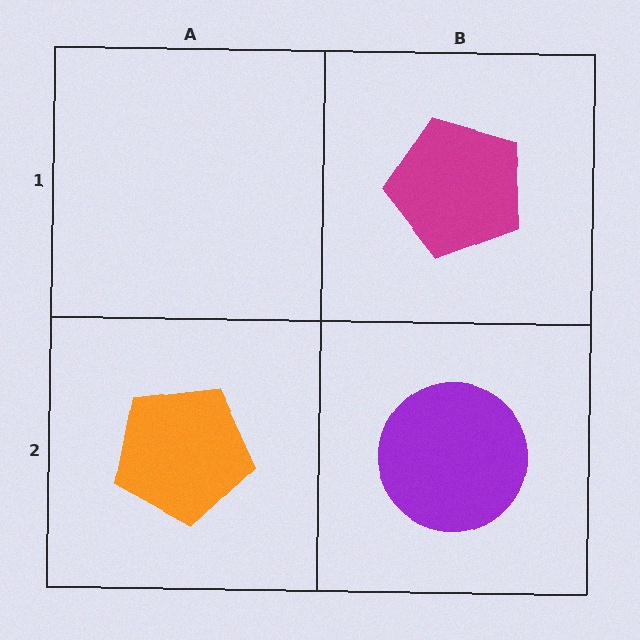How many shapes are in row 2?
2 shapes.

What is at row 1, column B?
A magenta pentagon.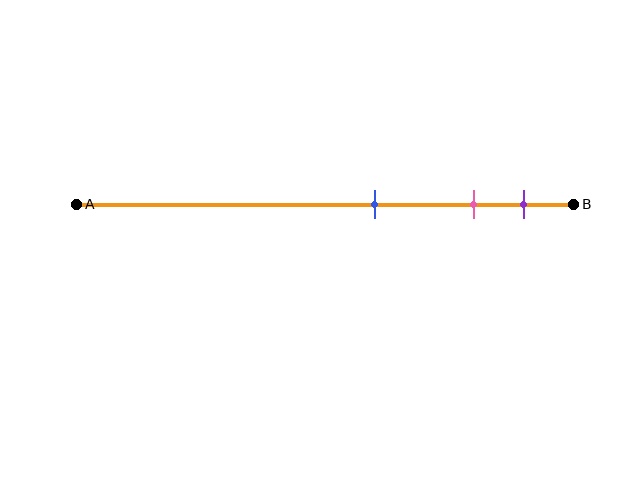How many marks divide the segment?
There are 3 marks dividing the segment.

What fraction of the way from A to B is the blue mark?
The blue mark is approximately 60% (0.6) of the way from A to B.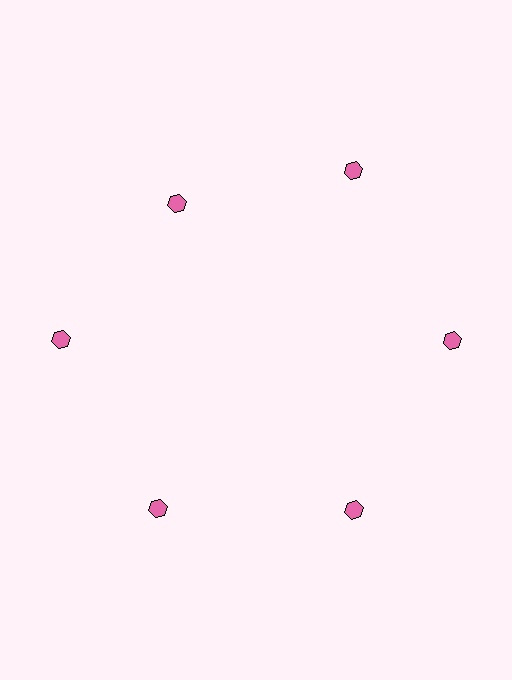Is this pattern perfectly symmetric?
No. The 6 pink hexagons are arranged in a ring, but one element near the 11 o'clock position is pulled inward toward the center, breaking the 6-fold rotational symmetry.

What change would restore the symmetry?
The symmetry would be restored by moving it outward, back onto the ring so that all 6 hexagons sit at equal angles and equal distance from the center.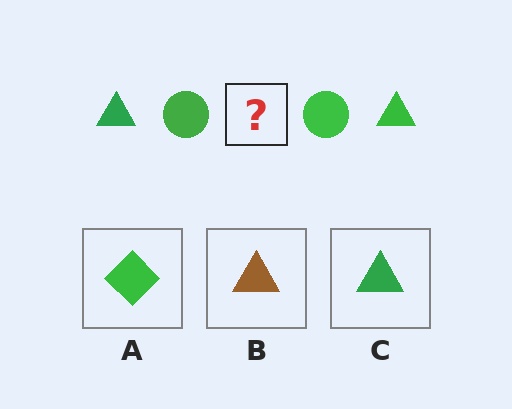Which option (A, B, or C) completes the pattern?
C.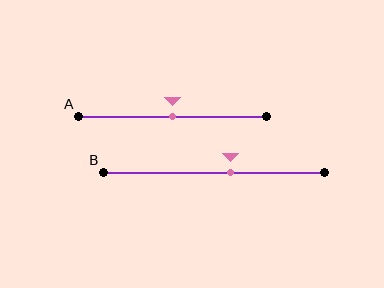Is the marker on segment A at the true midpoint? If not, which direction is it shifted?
Yes, the marker on segment A is at the true midpoint.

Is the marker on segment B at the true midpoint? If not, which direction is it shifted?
No, the marker on segment B is shifted to the right by about 7% of the segment length.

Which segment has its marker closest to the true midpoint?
Segment A has its marker closest to the true midpoint.